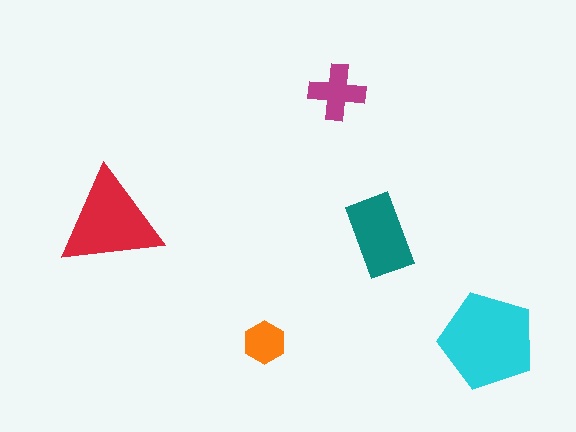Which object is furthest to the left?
The red triangle is leftmost.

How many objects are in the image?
There are 5 objects in the image.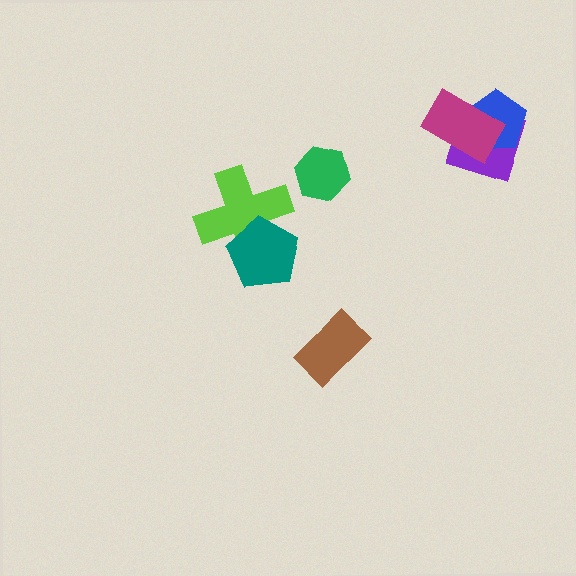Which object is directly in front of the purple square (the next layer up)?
The blue pentagon is directly in front of the purple square.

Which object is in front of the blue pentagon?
The magenta rectangle is in front of the blue pentagon.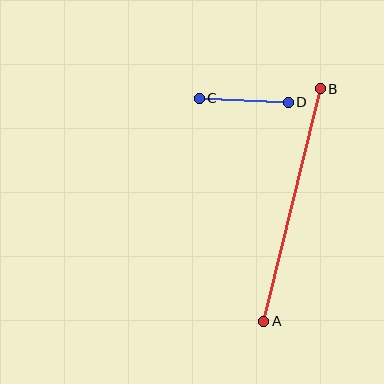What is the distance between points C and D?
The distance is approximately 89 pixels.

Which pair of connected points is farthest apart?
Points A and B are farthest apart.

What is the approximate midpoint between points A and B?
The midpoint is at approximately (292, 205) pixels.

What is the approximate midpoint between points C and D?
The midpoint is at approximately (244, 100) pixels.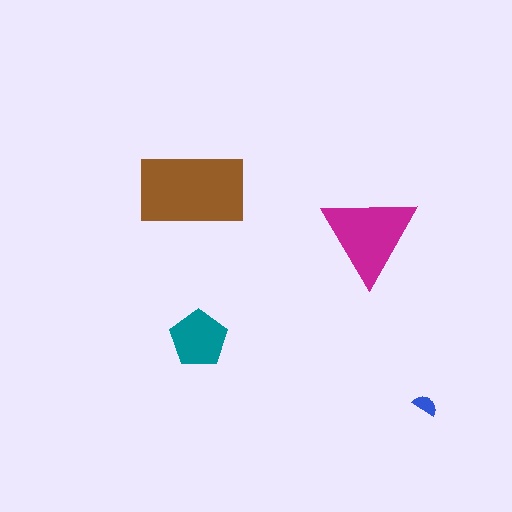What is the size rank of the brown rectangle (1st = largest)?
1st.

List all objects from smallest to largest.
The blue semicircle, the teal pentagon, the magenta triangle, the brown rectangle.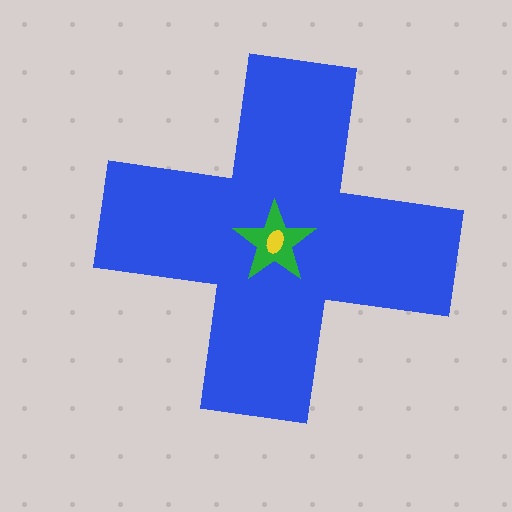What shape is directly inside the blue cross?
The green star.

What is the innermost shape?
The yellow ellipse.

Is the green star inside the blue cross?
Yes.